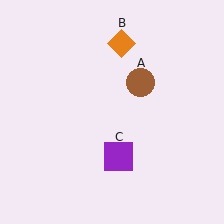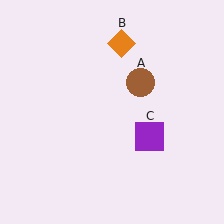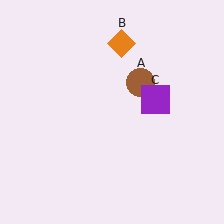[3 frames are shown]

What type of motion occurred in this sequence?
The purple square (object C) rotated counterclockwise around the center of the scene.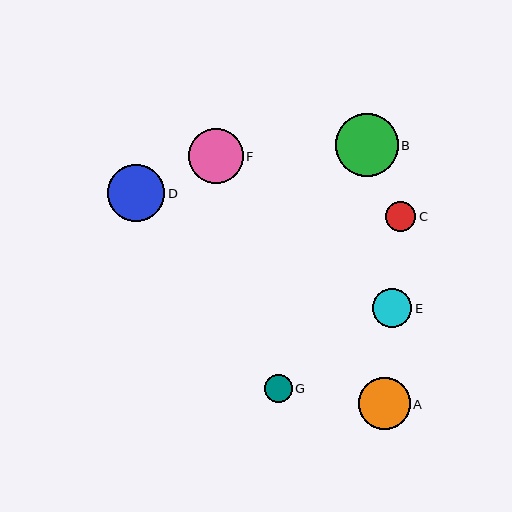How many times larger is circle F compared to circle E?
Circle F is approximately 1.4 times the size of circle E.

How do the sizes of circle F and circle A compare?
Circle F and circle A are approximately the same size.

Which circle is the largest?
Circle B is the largest with a size of approximately 63 pixels.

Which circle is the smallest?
Circle G is the smallest with a size of approximately 28 pixels.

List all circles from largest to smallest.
From largest to smallest: B, D, F, A, E, C, G.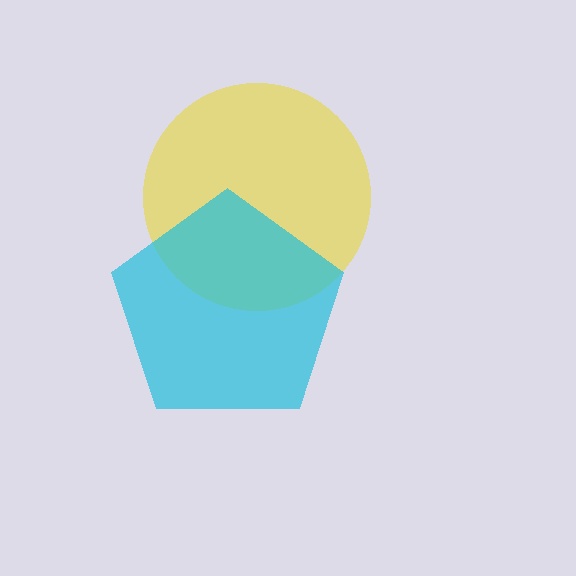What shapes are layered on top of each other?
The layered shapes are: a yellow circle, a cyan pentagon.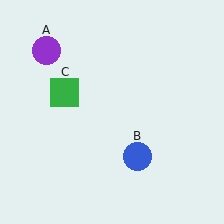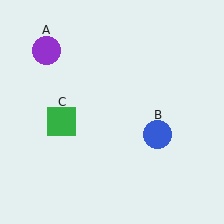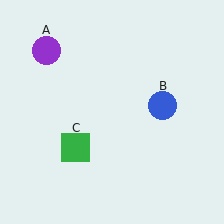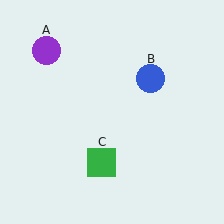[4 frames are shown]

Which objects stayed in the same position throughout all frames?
Purple circle (object A) remained stationary.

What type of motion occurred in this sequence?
The blue circle (object B), green square (object C) rotated counterclockwise around the center of the scene.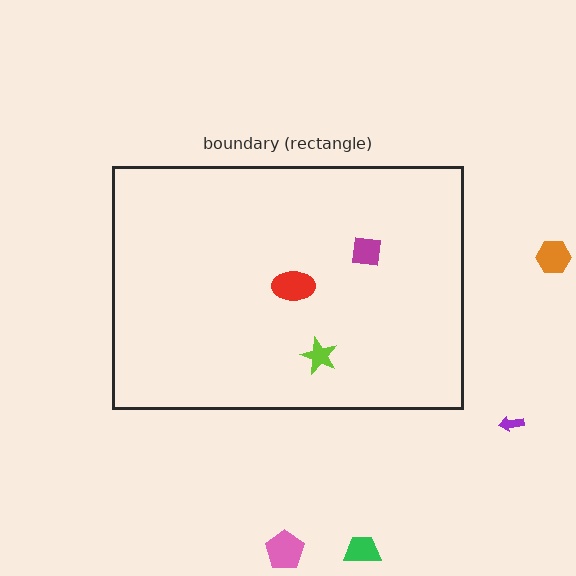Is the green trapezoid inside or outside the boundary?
Outside.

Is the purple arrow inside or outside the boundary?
Outside.